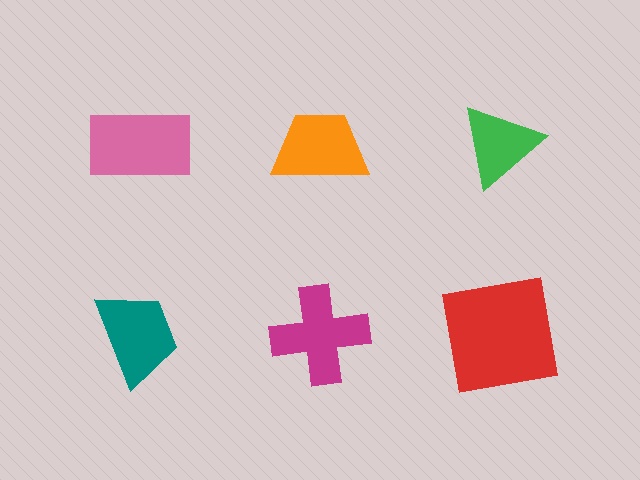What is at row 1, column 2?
An orange trapezoid.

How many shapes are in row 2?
3 shapes.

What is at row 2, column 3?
A red square.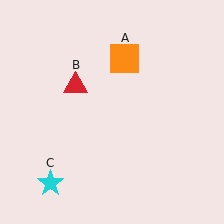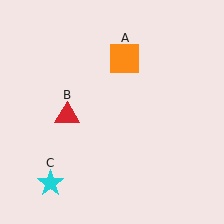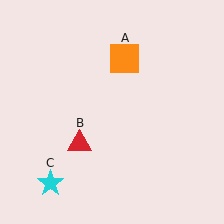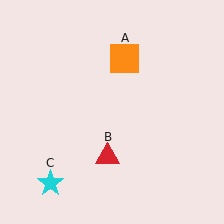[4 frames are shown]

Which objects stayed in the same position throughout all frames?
Orange square (object A) and cyan star (object C) remained stationary.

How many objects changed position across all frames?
1 object changed position: red triangle (object B).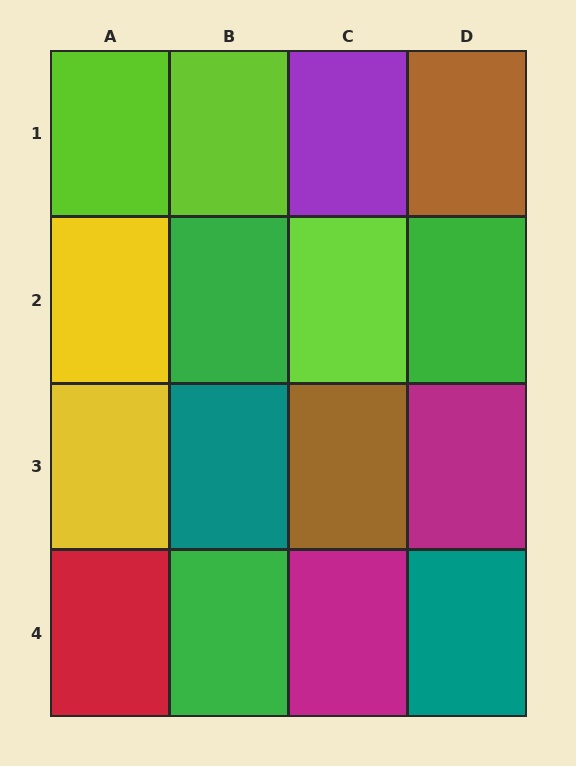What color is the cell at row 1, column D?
Brown.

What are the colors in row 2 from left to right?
Yellow, green, lime, green.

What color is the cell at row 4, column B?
Green.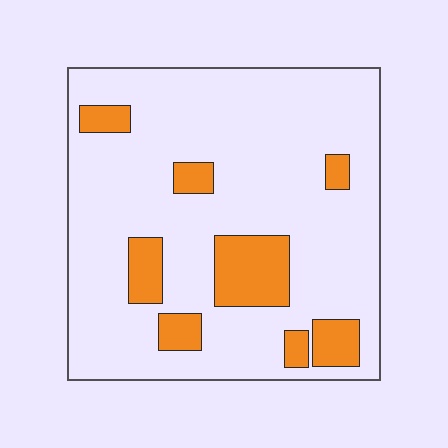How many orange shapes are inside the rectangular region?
8.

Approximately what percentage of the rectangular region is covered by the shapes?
Approximately 15%.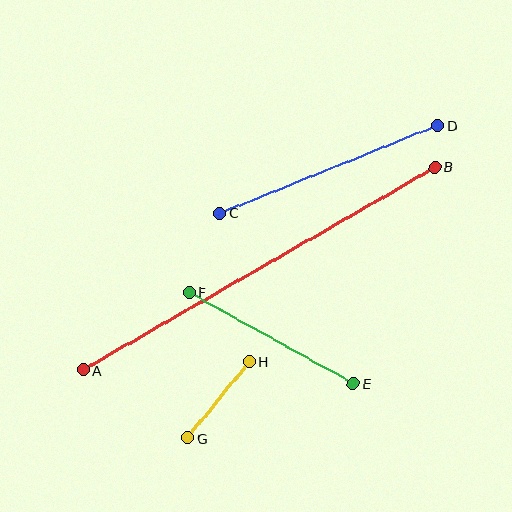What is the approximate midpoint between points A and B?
The midpoint is at approximately (259, 268) pixels.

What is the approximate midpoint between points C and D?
The midpoint is at approximately (329, 170) pixels.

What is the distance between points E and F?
The distance is approximately 188 pixels.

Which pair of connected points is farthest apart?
Points A and B are farthest apart.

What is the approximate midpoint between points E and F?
The midpoint is at approximately (271, 338) pixels.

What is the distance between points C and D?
The distance is approximately 235 pixels.